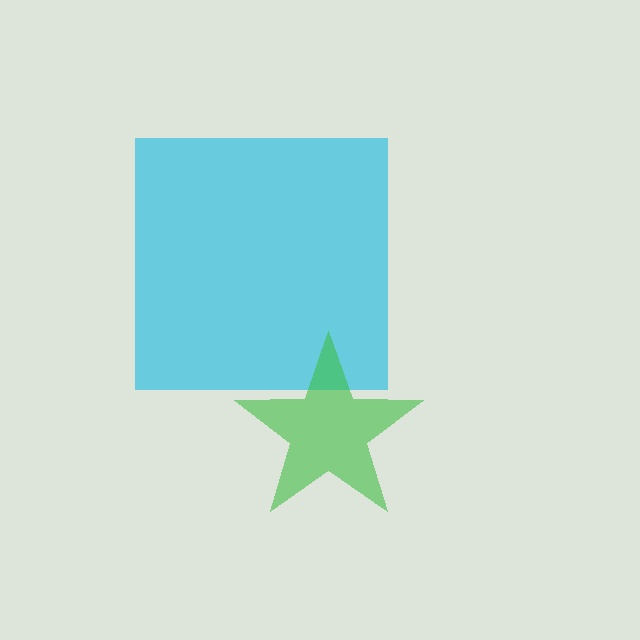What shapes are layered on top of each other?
The layered shapes are: a cyan square, a green star.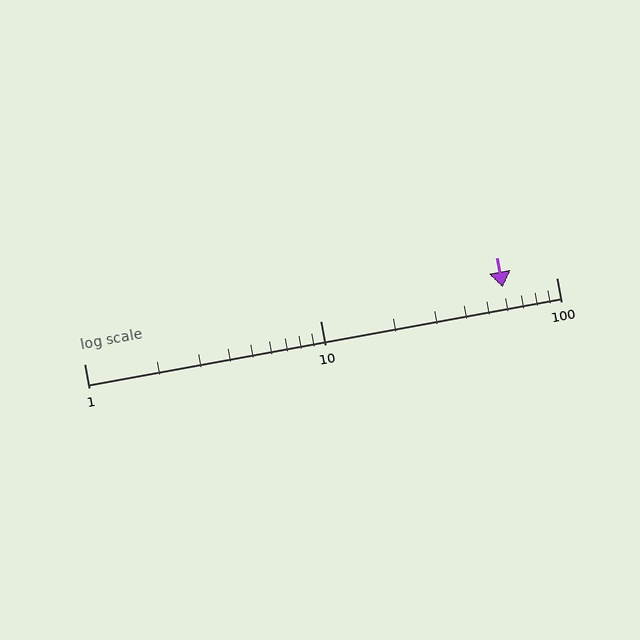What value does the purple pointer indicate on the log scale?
The pointer indicates approximately 59.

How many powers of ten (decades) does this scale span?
The scale spans 2 decades, from 1 to 100.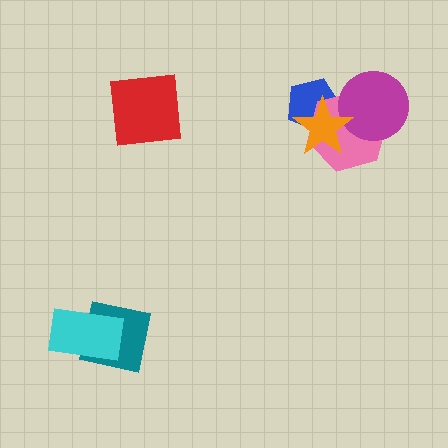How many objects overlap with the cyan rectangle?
1 object overlaps with the cyan rectangle.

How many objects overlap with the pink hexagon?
3 objects overlap with the pink hexagon.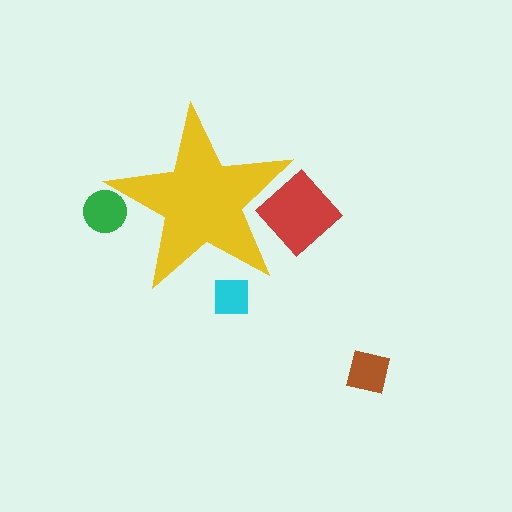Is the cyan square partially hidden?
Yes, the cyan square is partially hidden behind the yellow star.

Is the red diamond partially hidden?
Yes, the red diamond is partially hidden behind the yellow star.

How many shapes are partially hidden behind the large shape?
3 shapes are partially hidden.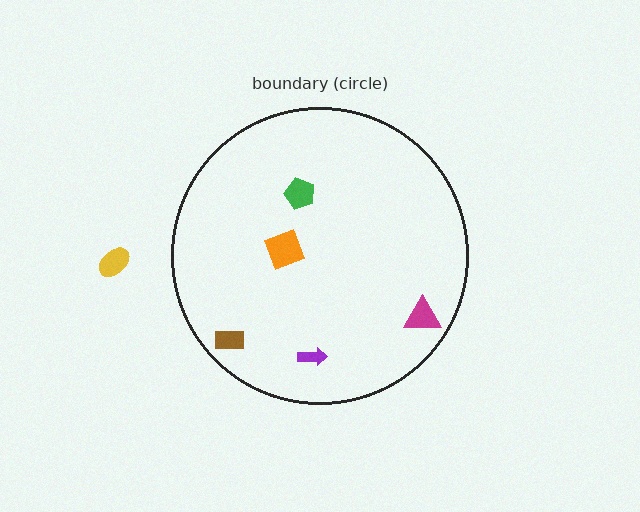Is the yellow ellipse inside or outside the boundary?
Outside.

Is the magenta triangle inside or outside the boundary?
Inside.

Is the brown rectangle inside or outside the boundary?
Inside.